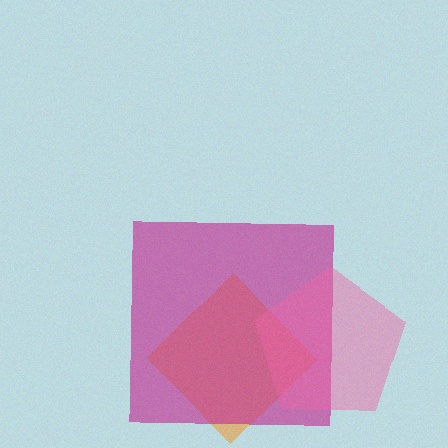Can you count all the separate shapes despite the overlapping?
Yes, there are 3 separate shapes.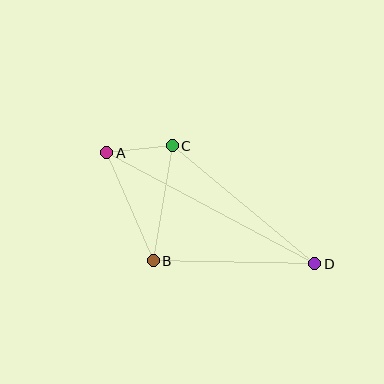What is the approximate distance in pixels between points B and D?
The distance between B and D is approximately 162 pixels.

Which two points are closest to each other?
Points A and C are closest to each other.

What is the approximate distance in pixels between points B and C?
The distance between B and C is approximately 117 pixels.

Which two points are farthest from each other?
Points A and D are farthest from each other.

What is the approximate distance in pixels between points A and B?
The distance between A and B is approximately 118 pixels.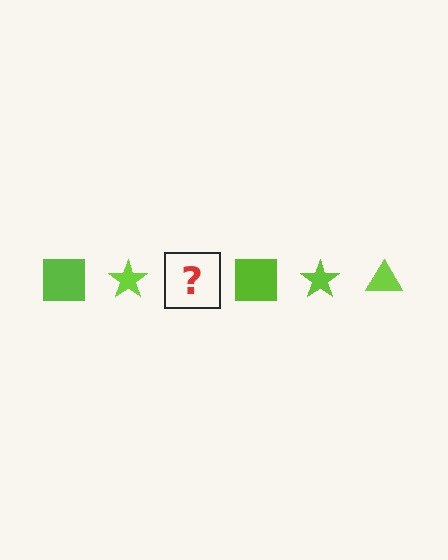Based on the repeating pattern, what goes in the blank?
The blank should be a lime triangle.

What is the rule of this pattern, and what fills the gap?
The rule is that the pattern cycles through square, star, triangle shapes in lime. The gap should be filled with a lime triangle.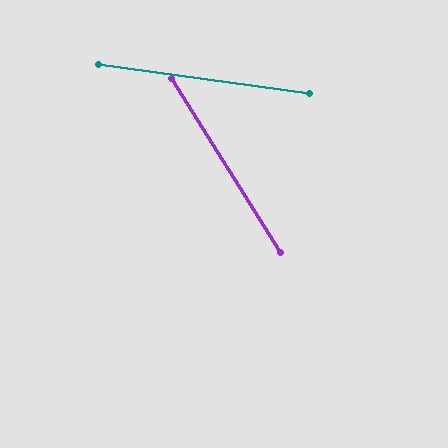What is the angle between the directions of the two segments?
Approximately 50 degrees.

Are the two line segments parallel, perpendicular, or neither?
Neither parallel nor perpendicular — they differ by about 50°.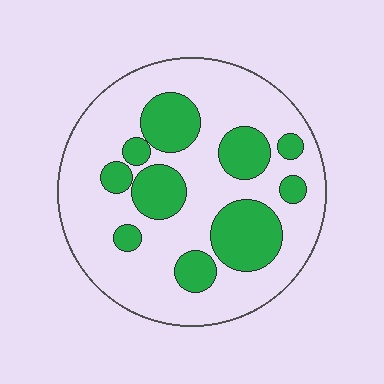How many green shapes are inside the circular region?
10.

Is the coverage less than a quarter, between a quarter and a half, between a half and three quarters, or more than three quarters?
Between a quarter and a half.